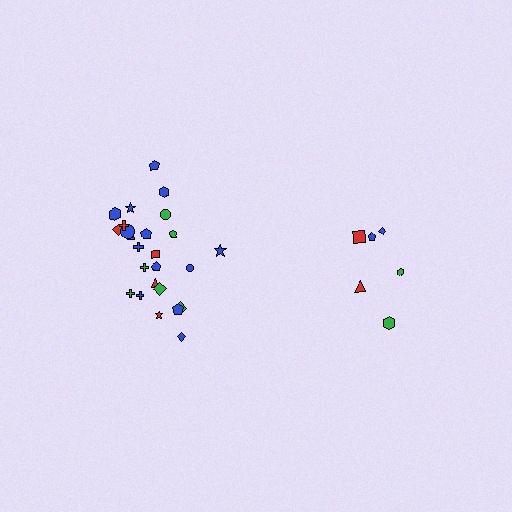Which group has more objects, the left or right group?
The left group.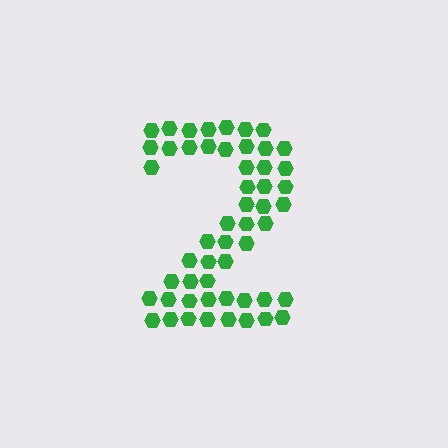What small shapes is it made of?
It is made of small hexagons.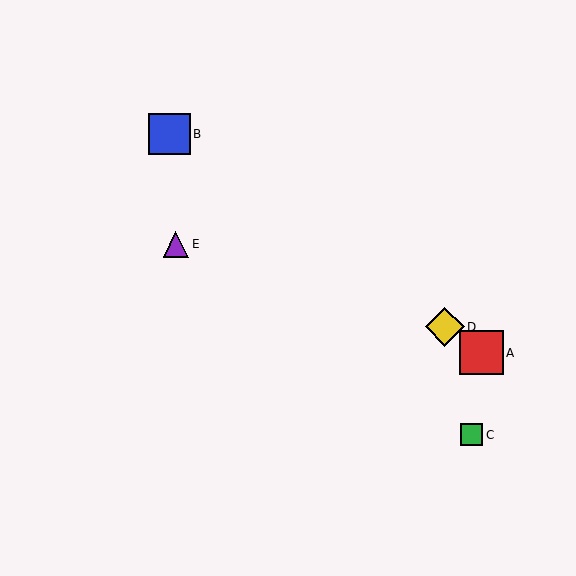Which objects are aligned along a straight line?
Objects A, B, D are aligned along a straight line.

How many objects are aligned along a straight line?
3 objects (A, B, D) are aligned along a straight line.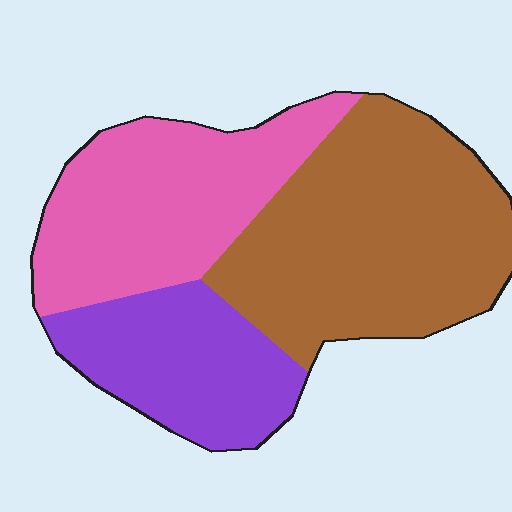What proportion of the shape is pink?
Pink covers about 30% of the shape.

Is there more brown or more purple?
Brown.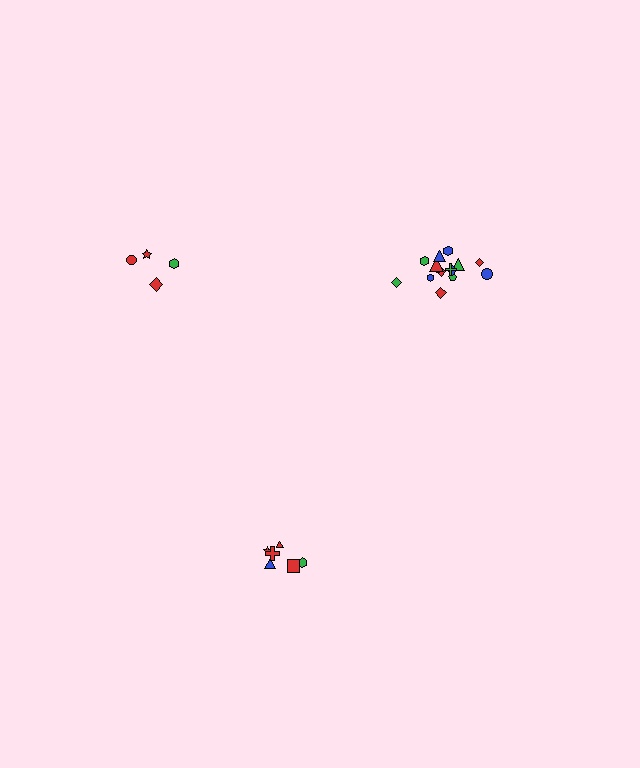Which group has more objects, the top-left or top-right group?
The top-right group.